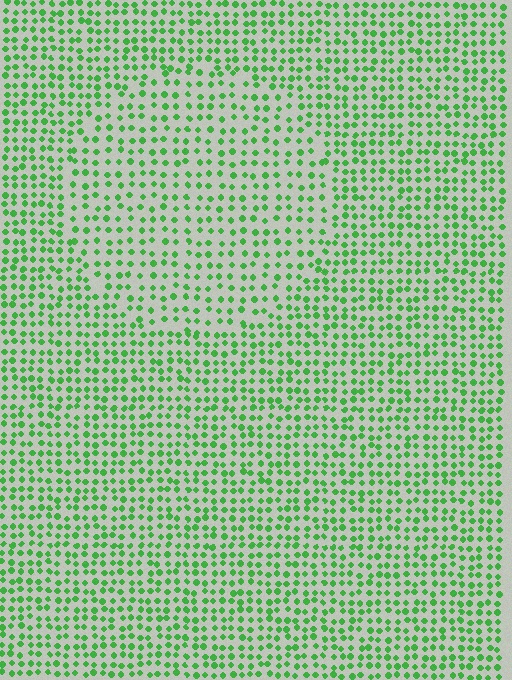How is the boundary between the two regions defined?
The boundary is defined by a change in element density (approximately 1.5x ratio). All elements are the same color, size, and shape.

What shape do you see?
I see a circle.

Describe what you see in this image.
The image contains small green elements arranged at two different densities. A circle-shaped region is visible where the elements are less densely packed than the surrounding area.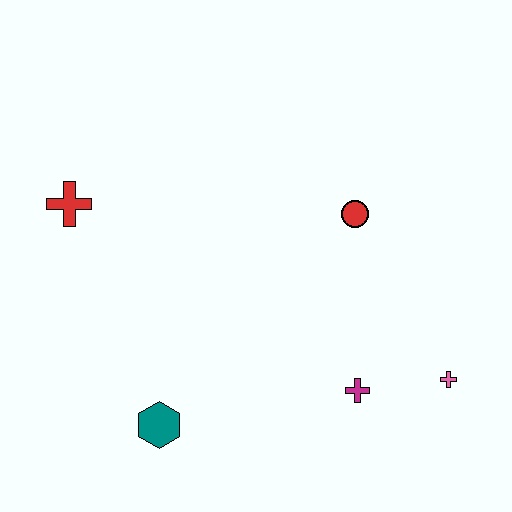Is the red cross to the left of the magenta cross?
Yes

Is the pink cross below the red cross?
Yes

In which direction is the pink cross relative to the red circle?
The pink cross is below the red circle.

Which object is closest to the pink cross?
The magenta cross is closest to the pink cross.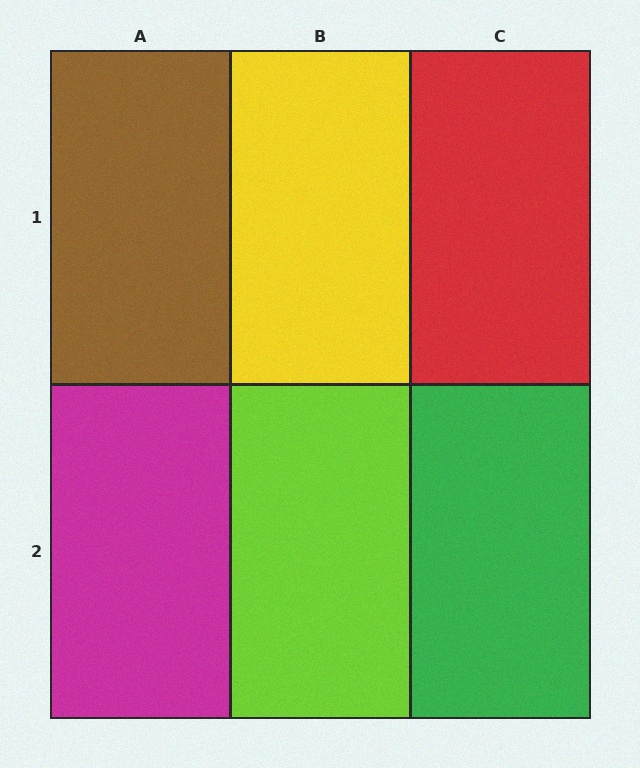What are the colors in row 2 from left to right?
Magenta, lime, green.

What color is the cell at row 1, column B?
Yellow.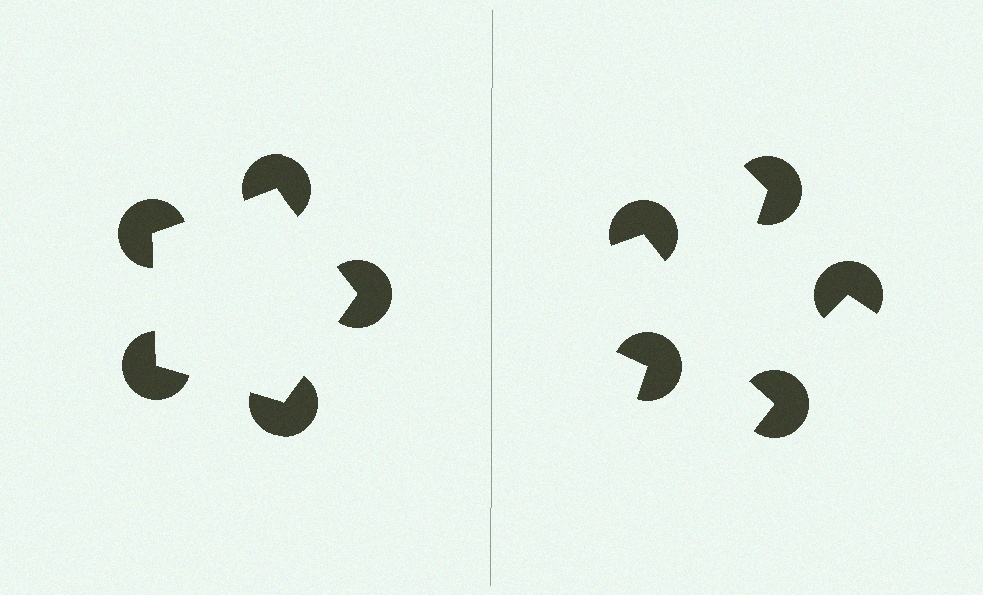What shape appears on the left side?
An illusory pentagon.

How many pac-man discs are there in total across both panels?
10 — 5 on each side.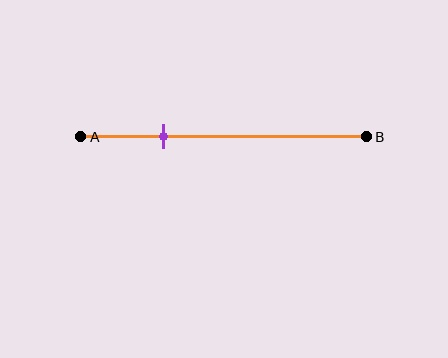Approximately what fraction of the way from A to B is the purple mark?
The purple mark is approximately 30% of the way from A to B.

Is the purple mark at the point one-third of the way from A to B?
No, the mark is at about 30% from A, not at the 33% one-third point.